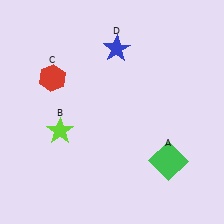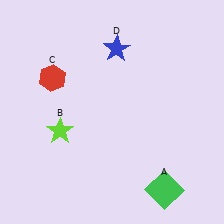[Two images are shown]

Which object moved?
The green square (A) moved down.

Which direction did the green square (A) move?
The green square (A) moved down.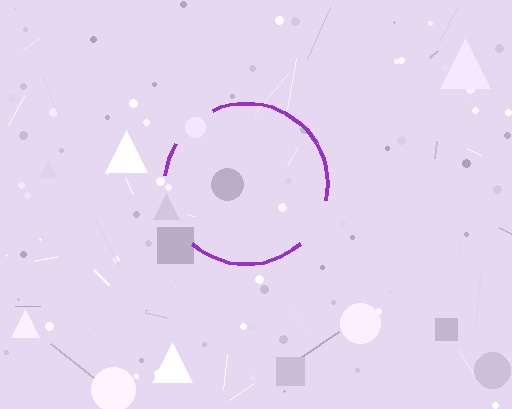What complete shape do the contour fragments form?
The contour fragments form a circle.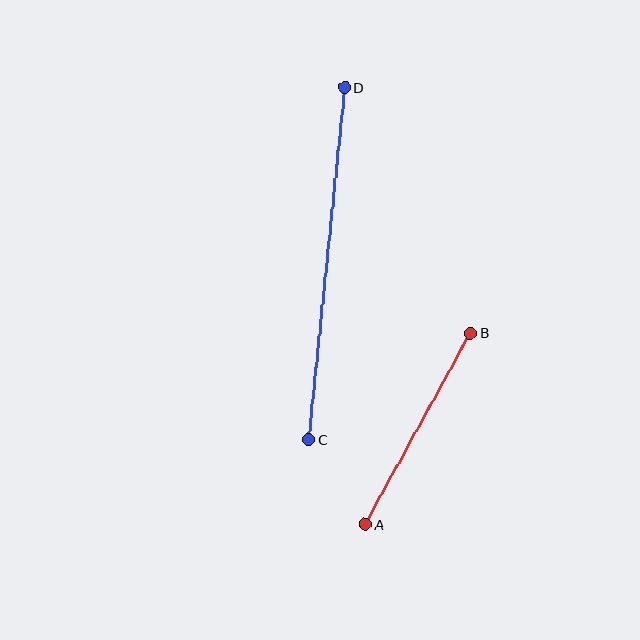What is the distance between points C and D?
The distance is approximately 354 pixels.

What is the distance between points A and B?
The distance is approximately 218 pixels.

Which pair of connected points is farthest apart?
Points C and D are farthest apart.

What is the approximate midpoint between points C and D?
The midpoint is at approximately (327, 263) pixels.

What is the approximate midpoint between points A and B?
The midpoint is at approximately (418, 429) pixels.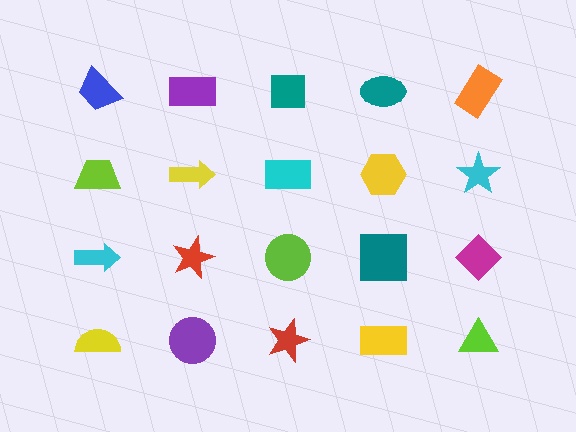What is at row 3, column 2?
A red star.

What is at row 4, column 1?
A yellow semicircle.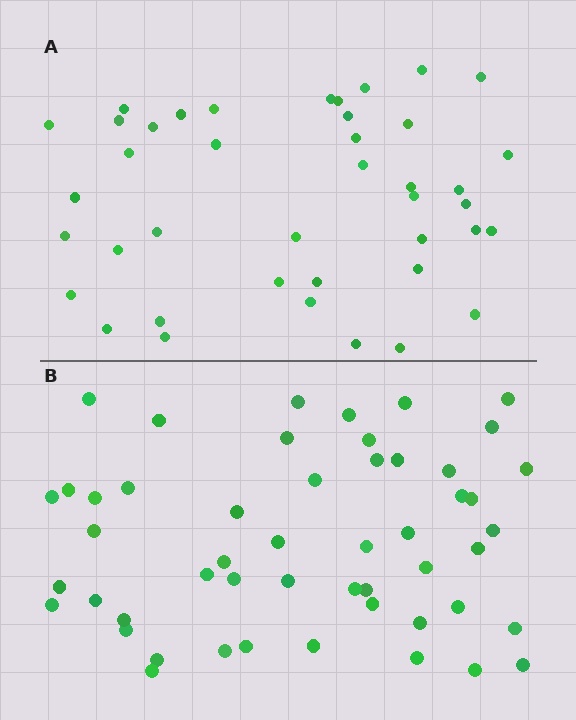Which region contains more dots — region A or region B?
Region B (the bottom region) has more dots.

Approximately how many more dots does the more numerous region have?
Region B has roughly 10 or so more dots than region A.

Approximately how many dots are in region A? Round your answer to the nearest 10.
About 40 dots. (The exact count is 41, which rounds to 40.)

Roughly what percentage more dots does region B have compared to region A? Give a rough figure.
About 25% more.